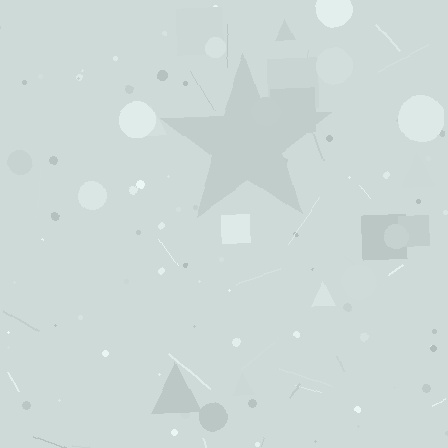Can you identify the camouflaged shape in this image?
The camouflaged shape is a star.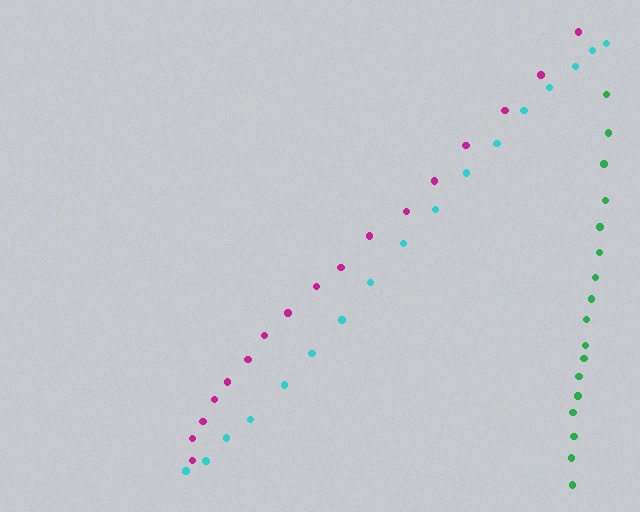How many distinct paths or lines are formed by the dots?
There are 3 distinct paths.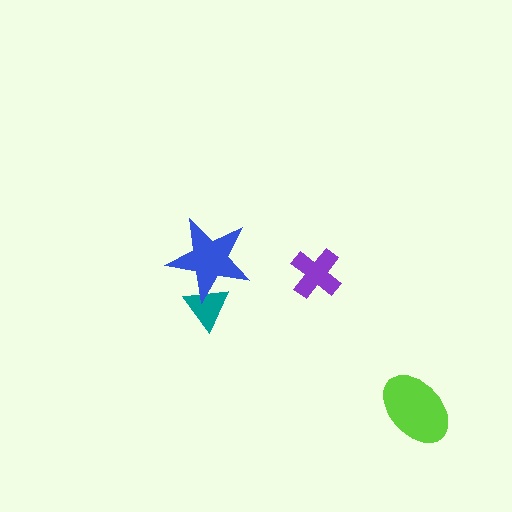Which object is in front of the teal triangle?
The blue star is in front of the teal triangle.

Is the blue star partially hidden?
No, no other shape covers it.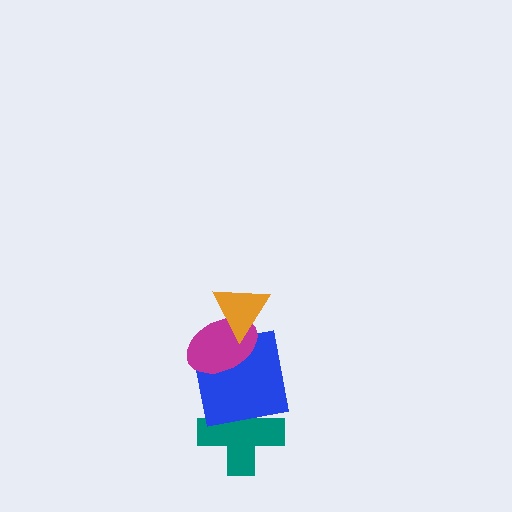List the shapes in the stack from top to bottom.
From top to bottom: the orange triangle, the magenta ellipse, the blue square, the teal cross.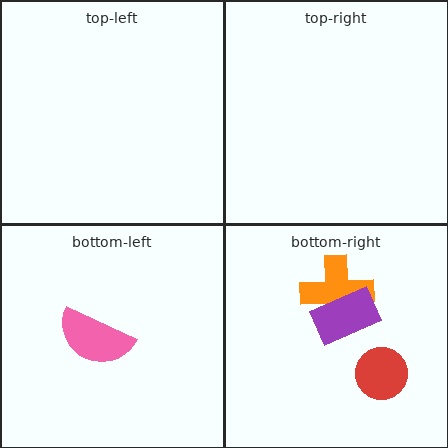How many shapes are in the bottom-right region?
3.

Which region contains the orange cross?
The bottom-right region.